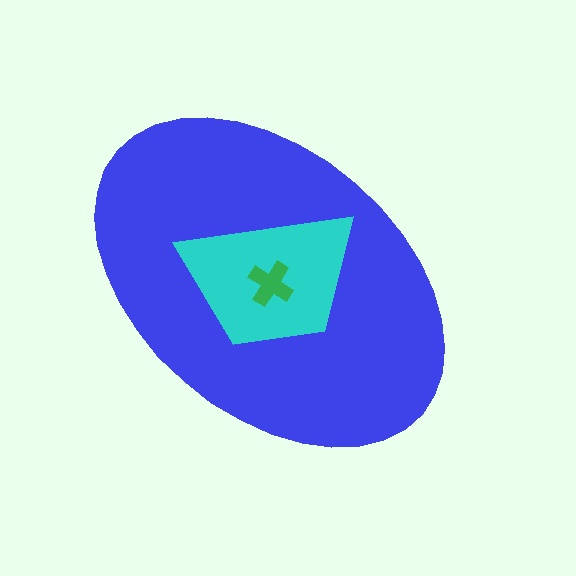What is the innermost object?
The green cross.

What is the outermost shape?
The blue ellipse.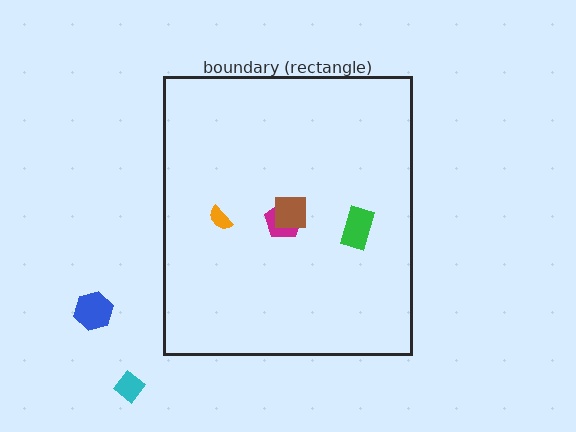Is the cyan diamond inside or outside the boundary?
Outside.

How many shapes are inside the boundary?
4 inside, 2 outside.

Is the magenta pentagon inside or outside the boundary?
Inside.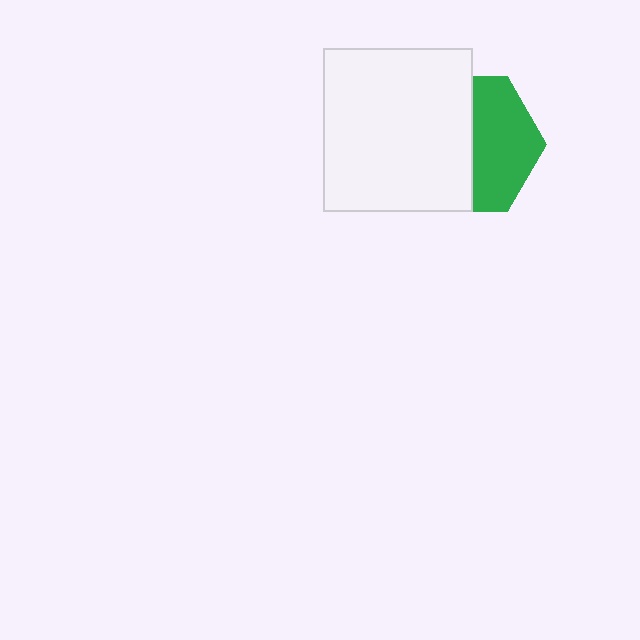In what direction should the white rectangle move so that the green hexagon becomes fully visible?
The white rectangle should move left. That is the shortest direction to clear the overlap and leave the green hexagon fully visible.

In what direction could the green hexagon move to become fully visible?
The green hexagon could move right. That would shift it out from behind the white rectangle entirely.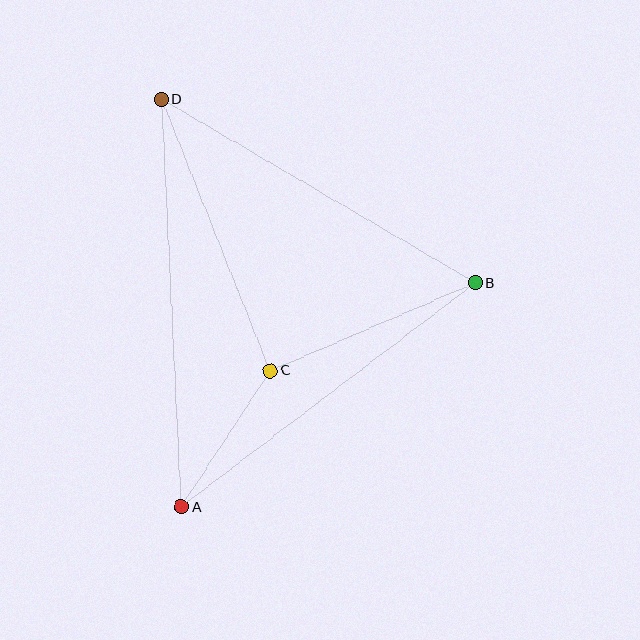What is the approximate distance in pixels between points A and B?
The distance between A and B is approximately 369 pixels.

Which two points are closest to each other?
Points A and C are closest to each other.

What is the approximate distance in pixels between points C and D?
The distance between C and D is approximately 292 pixels.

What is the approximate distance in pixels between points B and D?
The distance between B and D is approximately 364 pixels.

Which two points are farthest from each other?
Points A and D are farthest from each other.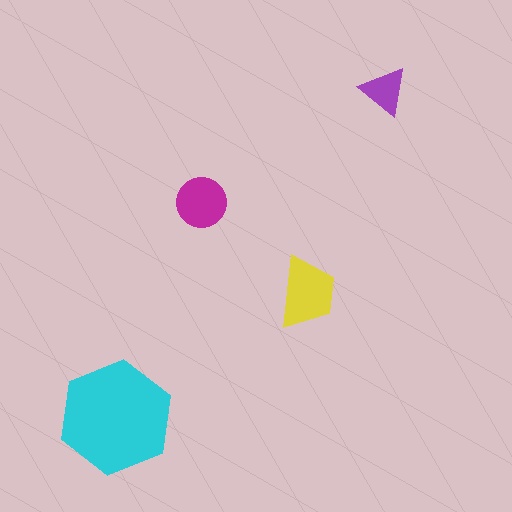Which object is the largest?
The cyan hexagon.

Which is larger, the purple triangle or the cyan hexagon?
The cyan hexagon.